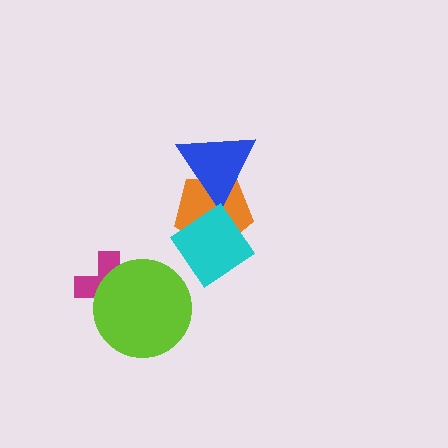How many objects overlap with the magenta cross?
1 object overlaps with the magenta cross.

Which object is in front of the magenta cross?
The lime circle is in front of the magenta cross.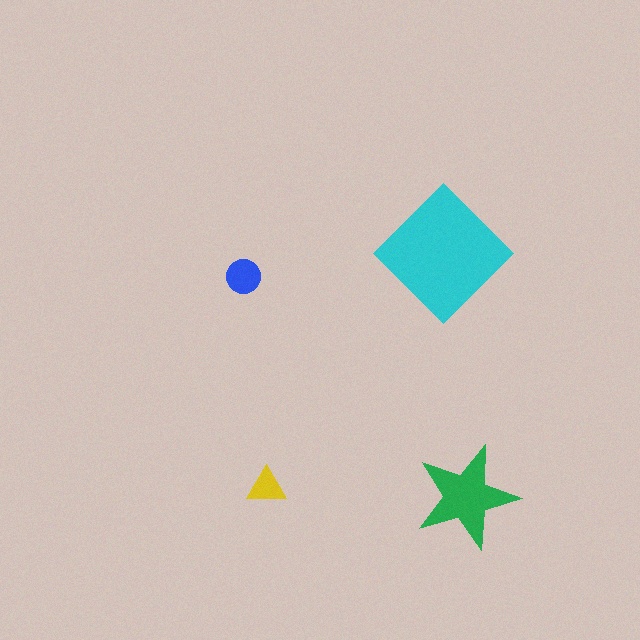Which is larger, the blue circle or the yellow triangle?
The blue circle.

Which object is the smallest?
The yellow triangle.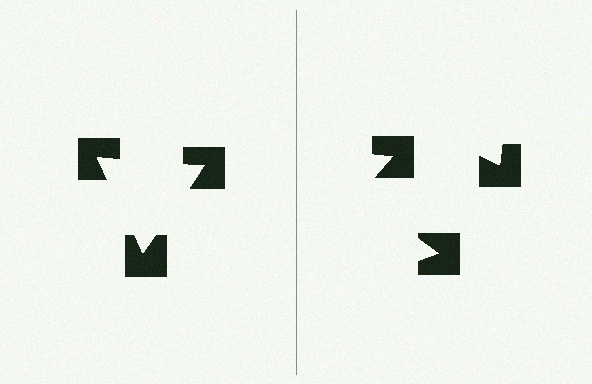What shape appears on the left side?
An illusory triangle.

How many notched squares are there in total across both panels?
6 — 3 on each side.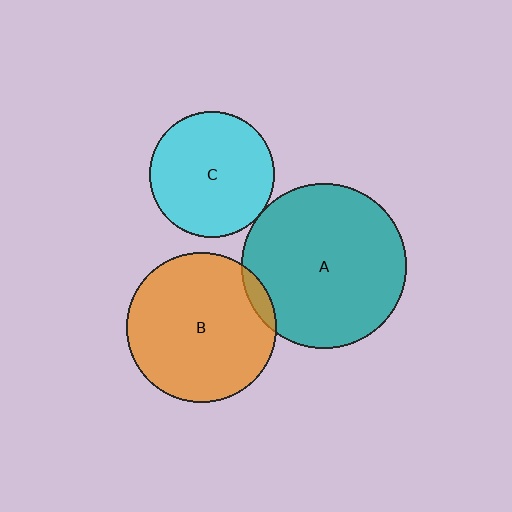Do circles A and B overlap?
Yes.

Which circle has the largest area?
Circle A (teal).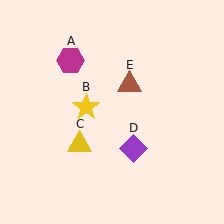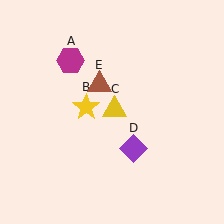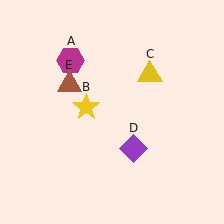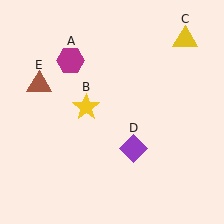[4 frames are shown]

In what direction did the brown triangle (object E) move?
The brown triangle (object E) moved left.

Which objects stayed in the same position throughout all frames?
Magenta hexagon (object A) and yellow star (object B) and purple diamond (object D) remained stationary.